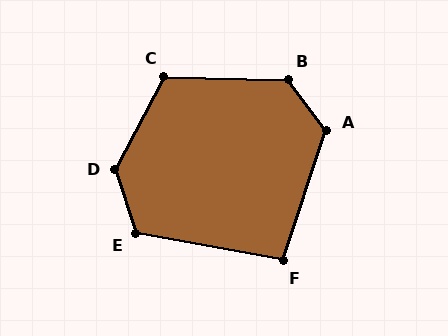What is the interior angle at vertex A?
Approximately 124 degrees (obtuse).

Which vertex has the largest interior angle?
D, at approximately 134 degrees.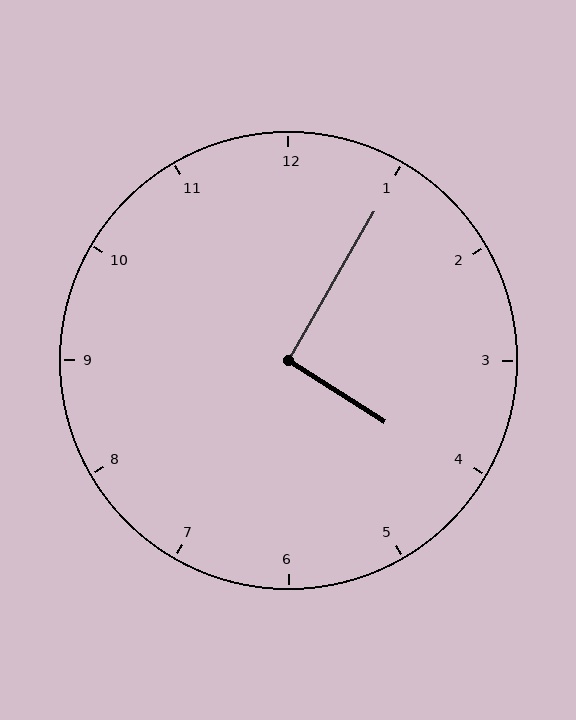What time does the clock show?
4:05.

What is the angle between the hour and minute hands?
Approximately 92 degrees.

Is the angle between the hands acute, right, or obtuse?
It is right.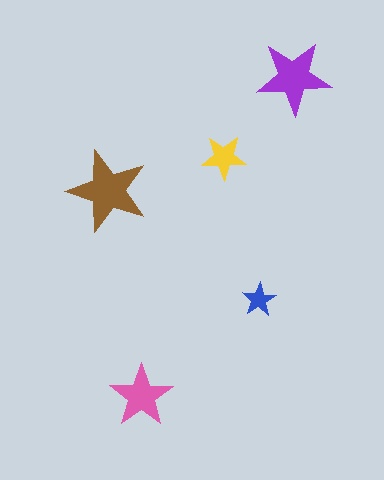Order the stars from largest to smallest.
the brown one, the purple one, the pink one, the yellow one, the blue one.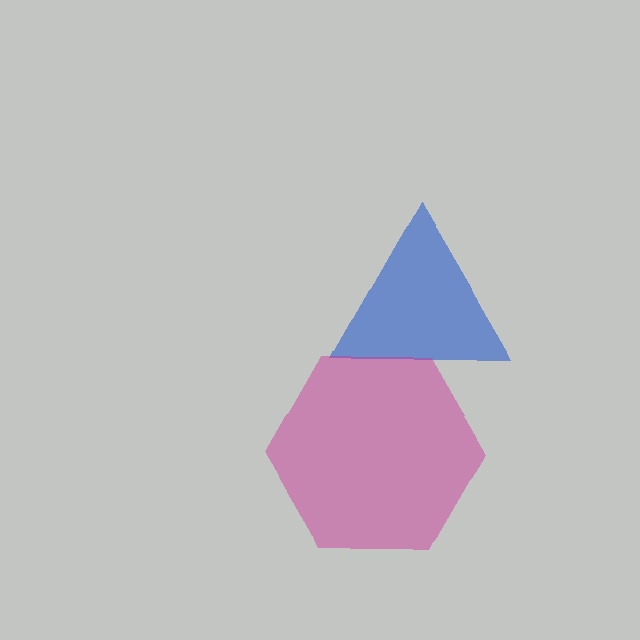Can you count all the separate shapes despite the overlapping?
Yes, there are 2 separate shapes.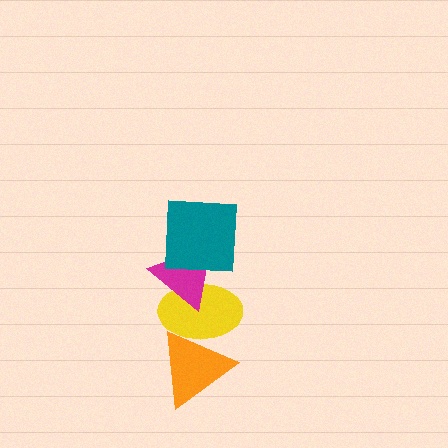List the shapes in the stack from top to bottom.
From top to bottom: the teal square, the magenta triangle, the yellow ellipse, the orange triangle.